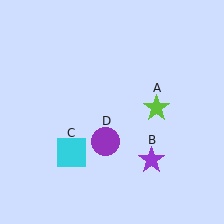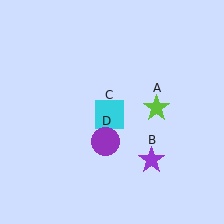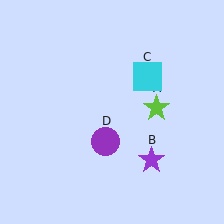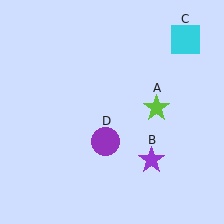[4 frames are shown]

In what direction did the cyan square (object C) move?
The cyan square (object C) moved up and to the right.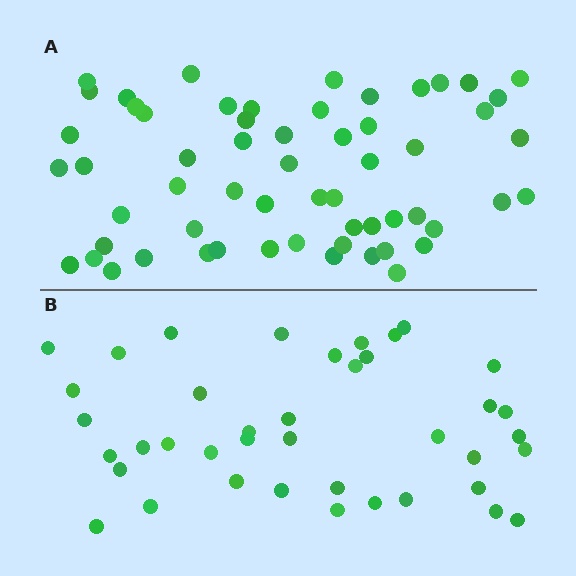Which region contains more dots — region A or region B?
Region A (the top region) has more dots.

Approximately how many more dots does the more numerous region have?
Region A has approximately 20 more dots than region B.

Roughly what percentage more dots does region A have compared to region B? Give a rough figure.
About 50% more.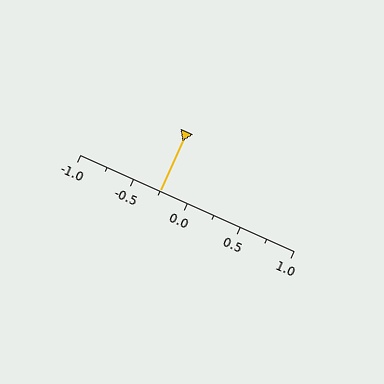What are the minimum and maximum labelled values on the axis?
The axis runs from -1.0 to 1.0.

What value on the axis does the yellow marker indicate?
The marker indicates approximately -0.25.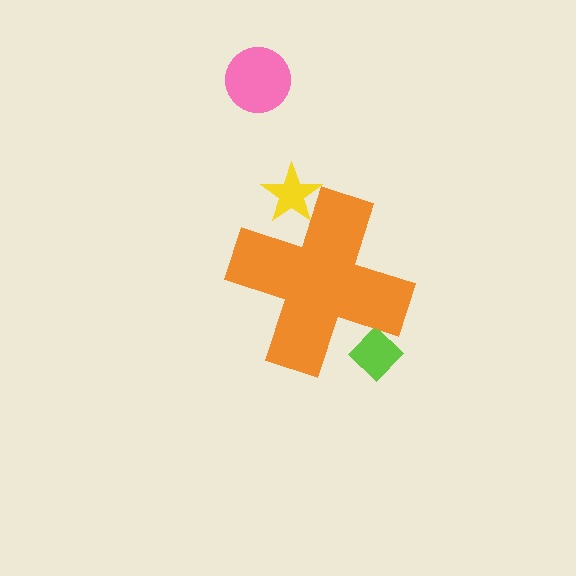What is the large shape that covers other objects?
An orange cross.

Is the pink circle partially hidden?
No, the pink circle is fully visible.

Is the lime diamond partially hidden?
Yes, the lime diamond is partially hidden behind the orange cross.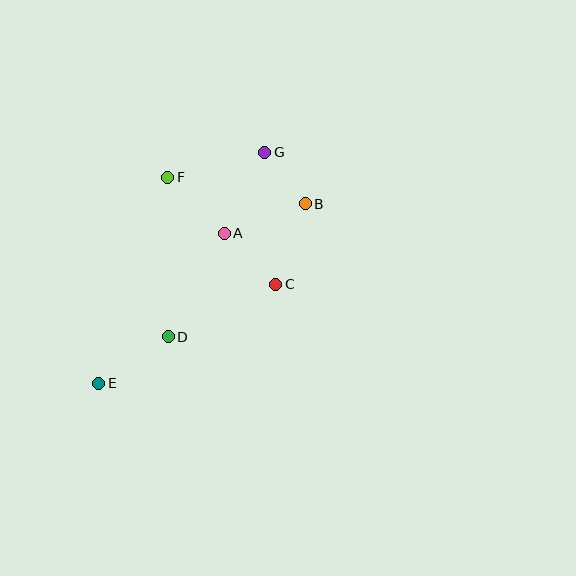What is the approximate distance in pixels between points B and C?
The distance between B and C is approximately 86 pixels.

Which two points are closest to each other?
Points B and G are closest to each other.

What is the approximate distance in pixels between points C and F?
The distance between C and F is approximately 152 pixels.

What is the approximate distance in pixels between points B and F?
The distance between B and F is approximately 140 pixels.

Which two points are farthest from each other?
Points E and G are farthest from each other.